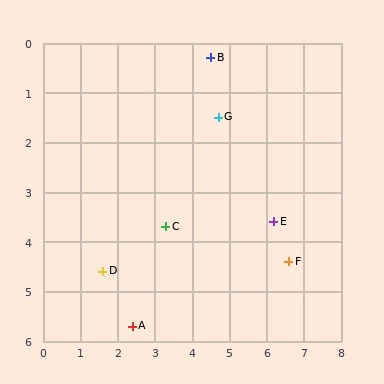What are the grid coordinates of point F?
Point F is at approximately (6.6, 4.4).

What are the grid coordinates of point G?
Point G is at approximately (4.7, 1.5).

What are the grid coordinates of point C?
Point C is at approximately (3.3, 3.7).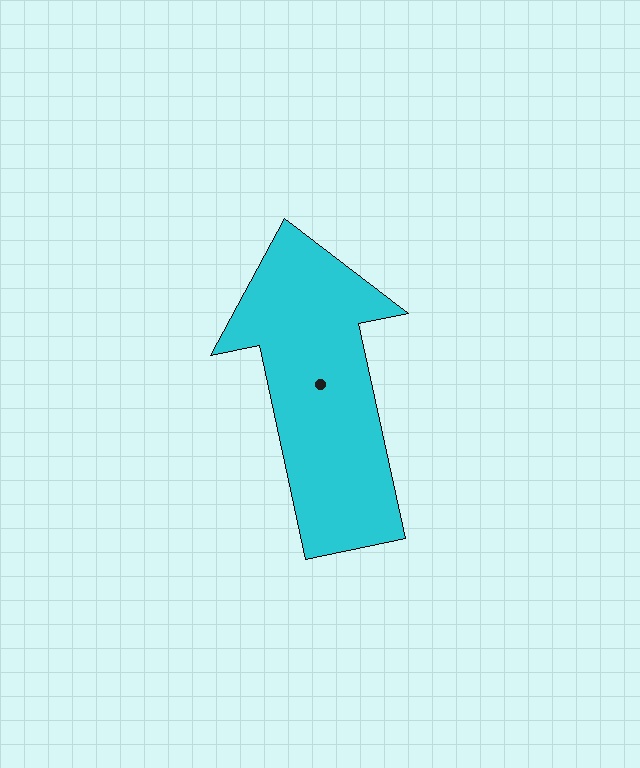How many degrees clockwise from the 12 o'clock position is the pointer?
Approximately 348 degrees.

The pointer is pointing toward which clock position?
Roughly 12 o'clock.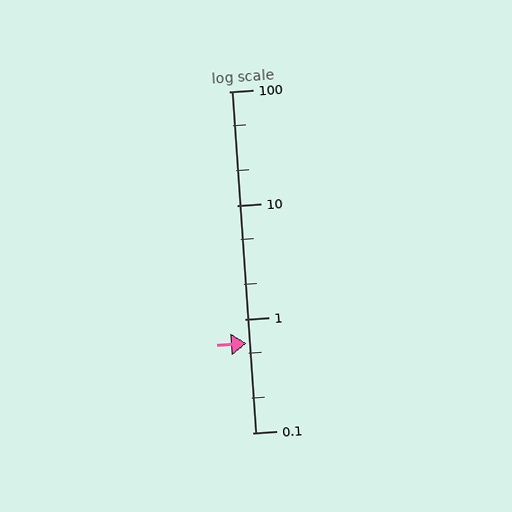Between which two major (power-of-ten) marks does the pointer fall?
The pointer is between 0.1 and 1.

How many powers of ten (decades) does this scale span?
The scale spans 3 decades, from 0.1 to 100.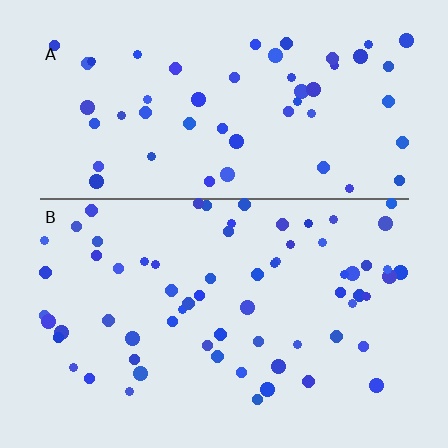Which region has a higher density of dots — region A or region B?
B (the bottom).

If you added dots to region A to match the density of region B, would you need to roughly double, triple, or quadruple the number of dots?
Approximately double.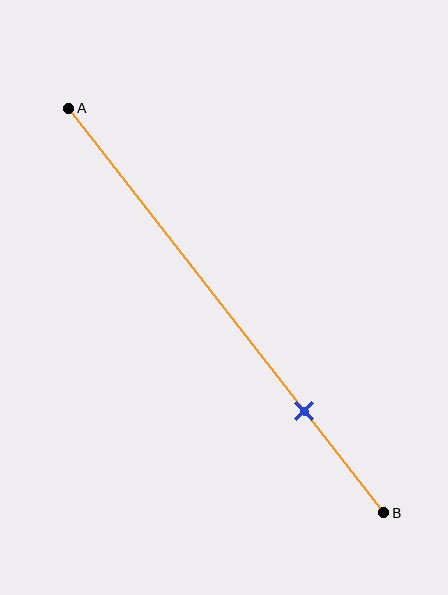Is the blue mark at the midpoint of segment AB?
No, the mark is at about 75% from A, not at the 50% midpoint.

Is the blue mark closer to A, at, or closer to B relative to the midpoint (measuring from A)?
The blue mark is closer to point B than the midpoint of segment AB.